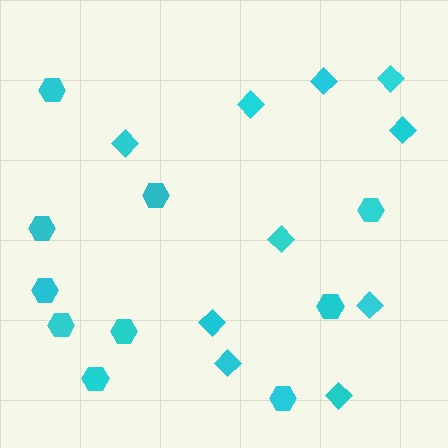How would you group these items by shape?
There are 2 groups: one group of hexagons (10) and one group of diamonds (10).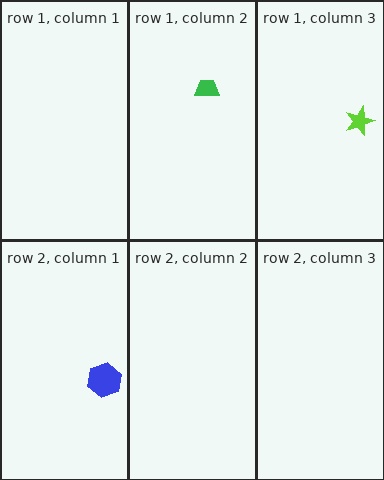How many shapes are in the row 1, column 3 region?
1.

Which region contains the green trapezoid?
The row 1, column 2 region.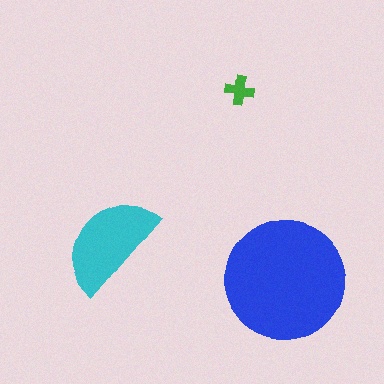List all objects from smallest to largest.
The green cross, the cyan semicircle, the blue circle.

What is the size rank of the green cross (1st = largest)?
3rd.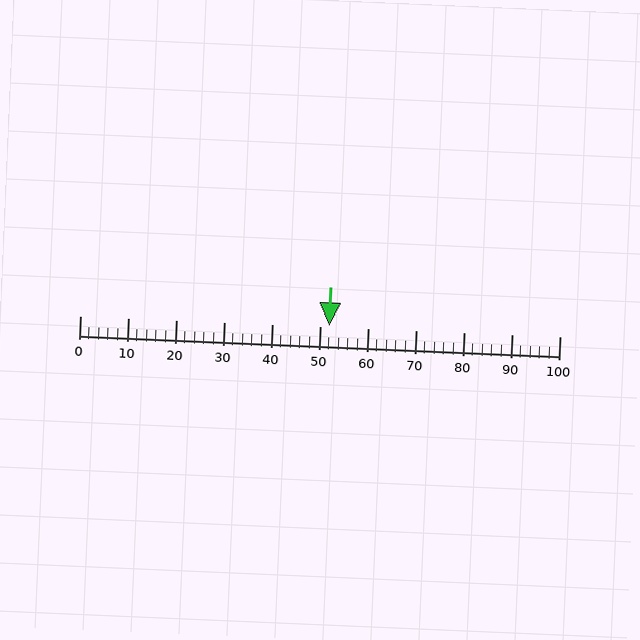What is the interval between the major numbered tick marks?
The major tick marks are spaced 10 units apart.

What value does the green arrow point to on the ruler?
The green arrow points to approximately 52.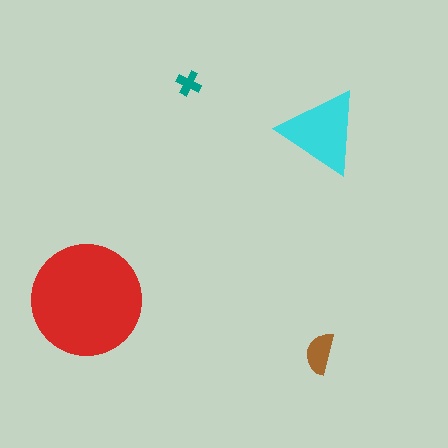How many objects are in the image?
There are 4 objects in the image.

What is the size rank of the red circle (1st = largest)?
1st.